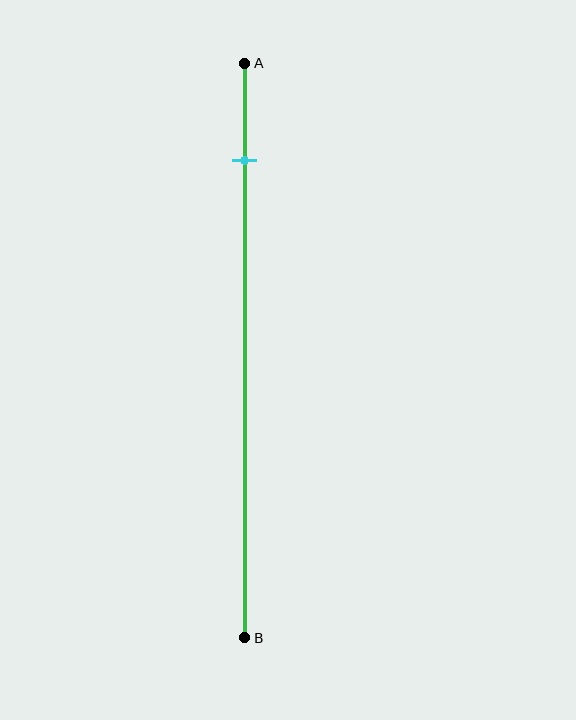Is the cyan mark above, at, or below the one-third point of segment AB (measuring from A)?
The cyan mark is above the one-third point of segment AB.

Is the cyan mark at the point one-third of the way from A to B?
No, the mark is at about 15% from A, not at the 33% one-third point.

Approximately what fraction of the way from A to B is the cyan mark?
The cyan mark is approximately 15% of the way from A to B.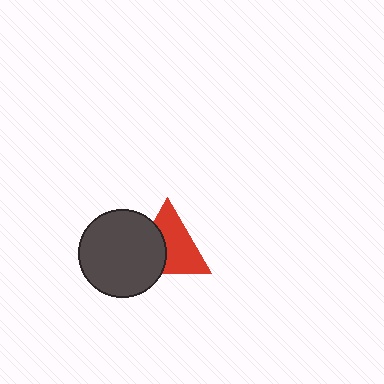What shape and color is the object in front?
The object in front is a dark gray circle.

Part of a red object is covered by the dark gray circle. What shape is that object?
It is a triangle.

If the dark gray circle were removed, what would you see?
You would see the complete red triangle.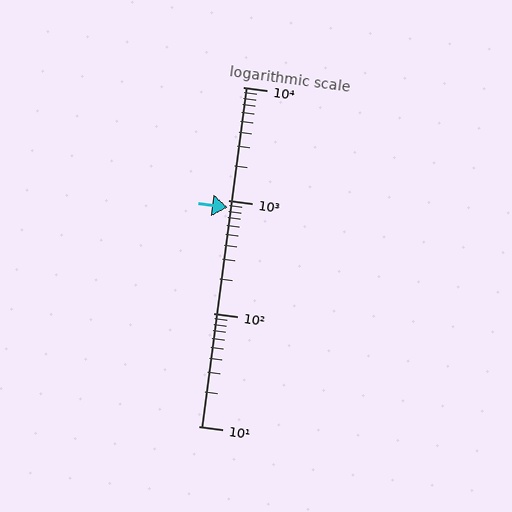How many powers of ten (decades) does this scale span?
The scale spans 3 decades, from 10 to 10000.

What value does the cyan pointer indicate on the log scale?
The pointer indicates approximately 860.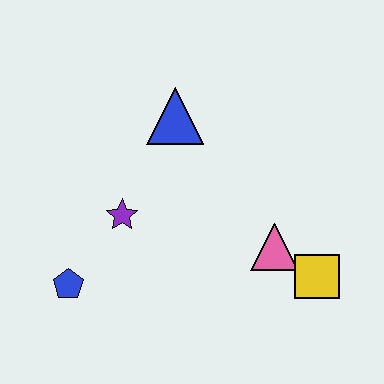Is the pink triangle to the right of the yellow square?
No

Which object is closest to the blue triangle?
The purple star is closest to the blue triangle.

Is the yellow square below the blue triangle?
Yes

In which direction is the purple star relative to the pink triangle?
The purple star is to the left of the pink triangle.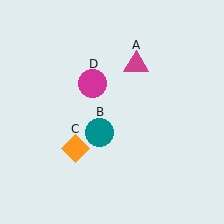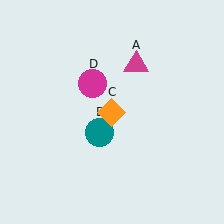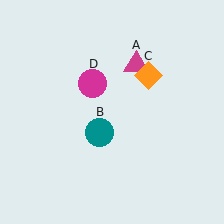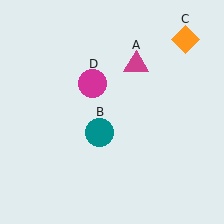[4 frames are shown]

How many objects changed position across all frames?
1 object changed position: orange diamond (object C).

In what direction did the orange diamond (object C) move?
The orange diamond (object C) moved up and to the right.